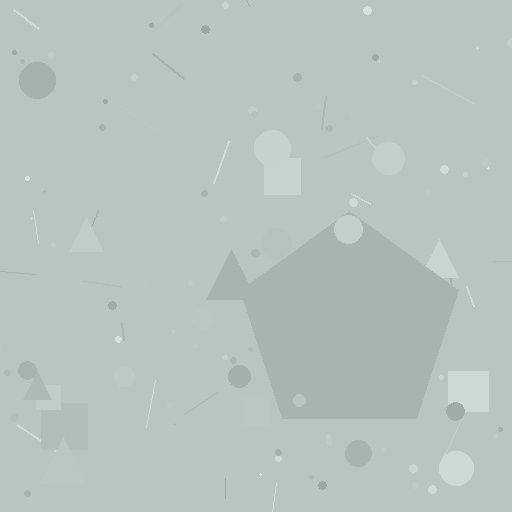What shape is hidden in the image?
A pentagon is hidden in the image.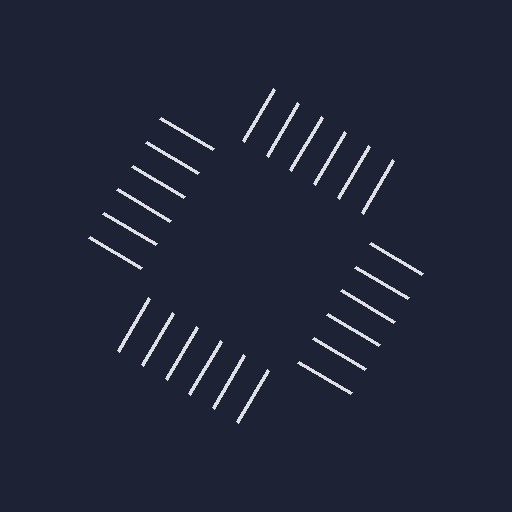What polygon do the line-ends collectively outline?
An illusory square — the line segments terminate on its edges but no continuous stroke is drawn.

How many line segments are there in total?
24 — 6 along each of the 4 edges.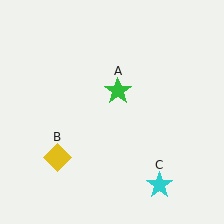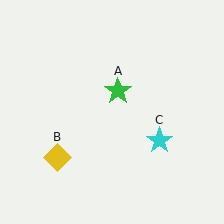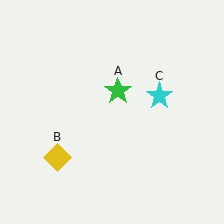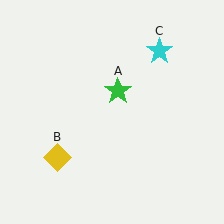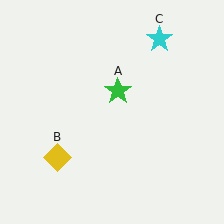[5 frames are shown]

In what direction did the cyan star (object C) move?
The cyan star (object C) moved up.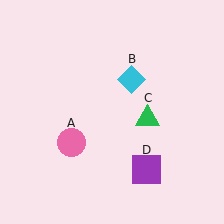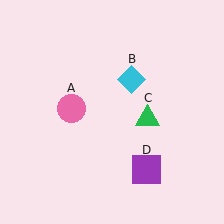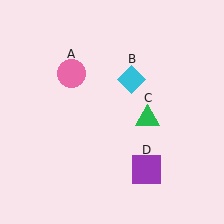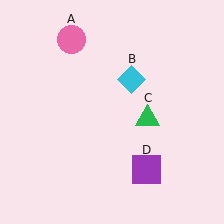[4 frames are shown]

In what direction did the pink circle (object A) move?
The pink circle (object A) moved up.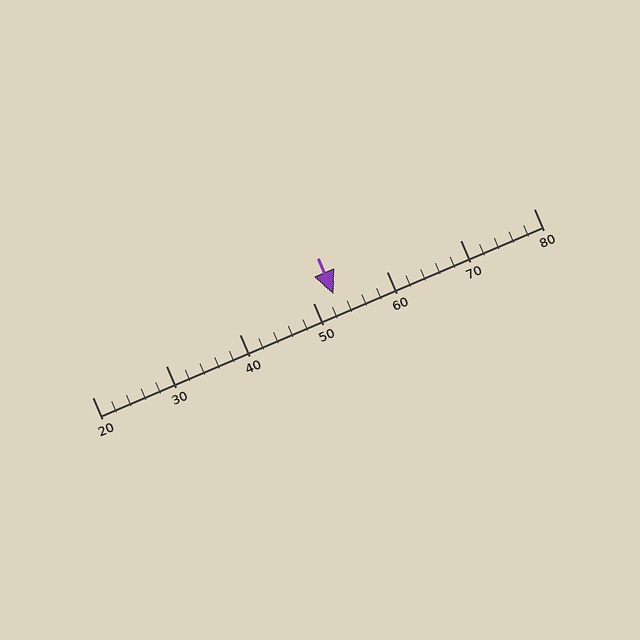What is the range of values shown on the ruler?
The ruler shows values from 20 to 80.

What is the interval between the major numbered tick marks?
The major tick marks are spaced 10 units apart.